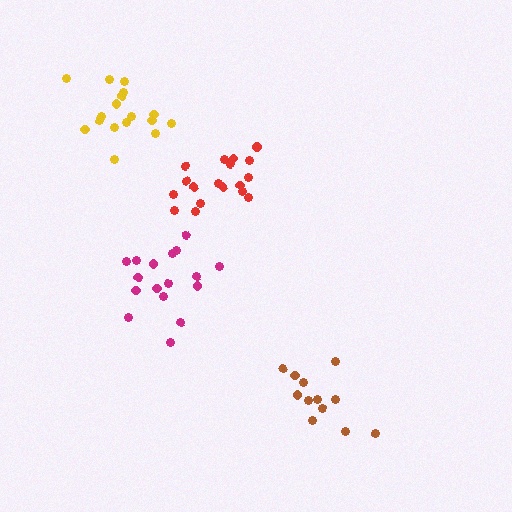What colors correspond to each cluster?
The clusters are colored: brown, magenta, red, yellow.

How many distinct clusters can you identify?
There are 4 distinct clusters.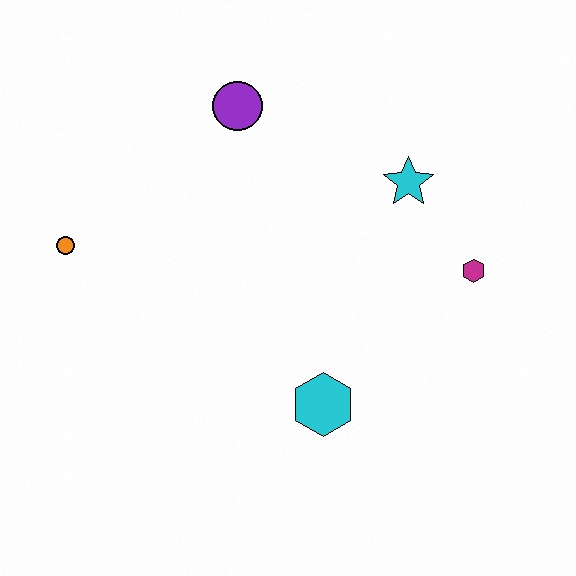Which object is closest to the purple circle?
The cyan star is closest to the purple circle.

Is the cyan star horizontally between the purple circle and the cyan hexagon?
No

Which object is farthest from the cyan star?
The orange circle is farthest from the cyan star.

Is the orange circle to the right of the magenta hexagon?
No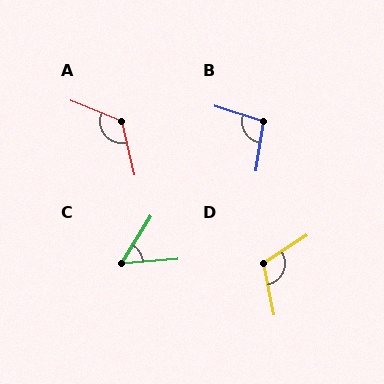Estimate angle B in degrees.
Approximately 99 degrees.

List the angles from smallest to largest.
C (54°), B (99°), D (112°), A (125°).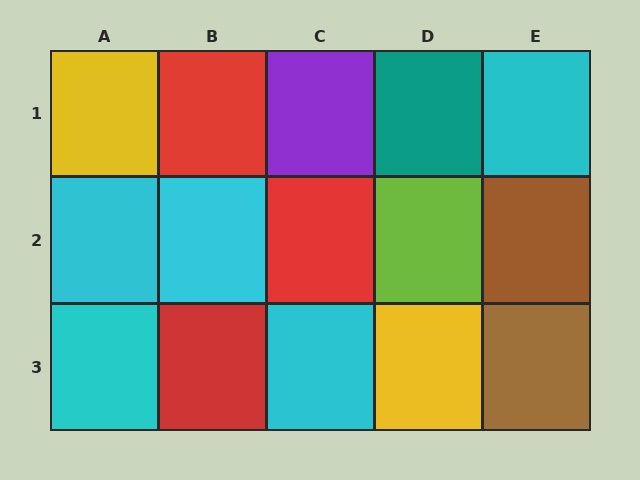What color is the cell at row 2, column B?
Cyan.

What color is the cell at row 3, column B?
Red.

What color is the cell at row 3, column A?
Cyan.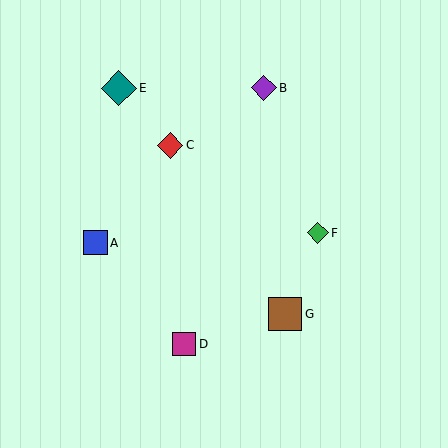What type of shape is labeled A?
Shape A is a blue square.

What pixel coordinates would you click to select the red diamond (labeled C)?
Click at (170, 145) to select the red diamond C.